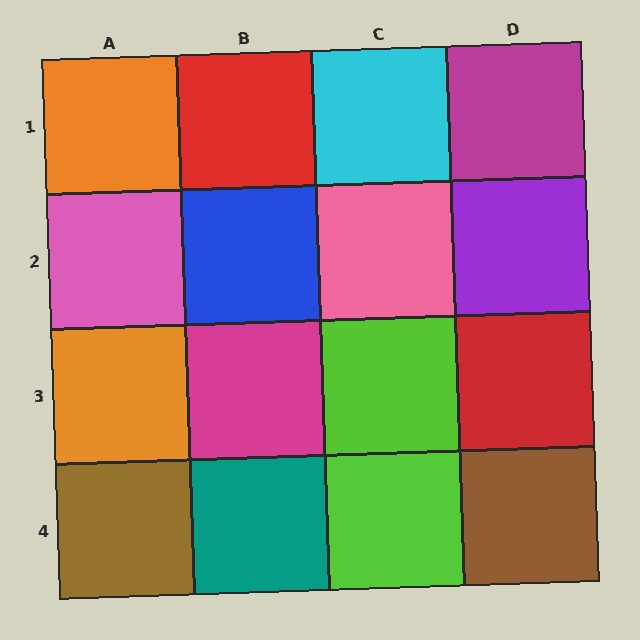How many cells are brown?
2 cells are brown.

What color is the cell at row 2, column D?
Purple.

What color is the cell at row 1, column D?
Magenta.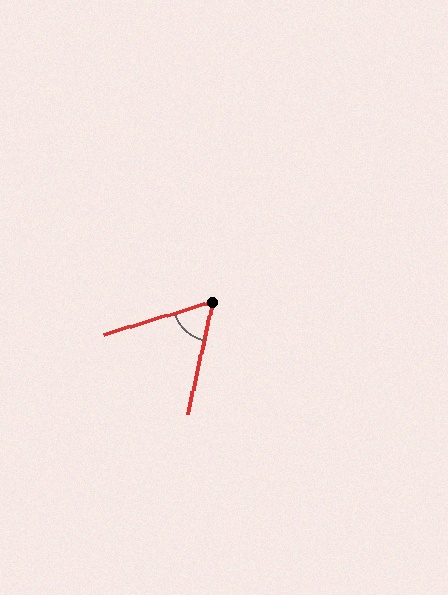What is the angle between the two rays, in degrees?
Approximately 61 degrees.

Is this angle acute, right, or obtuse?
It is acute.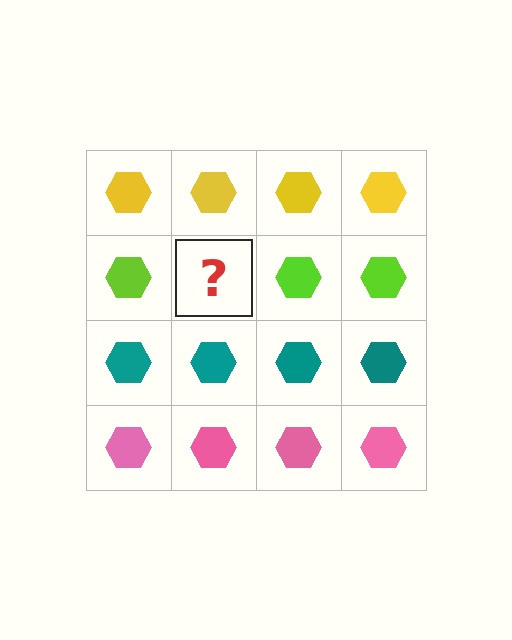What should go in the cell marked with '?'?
The missing cell should contain a lime hexagon.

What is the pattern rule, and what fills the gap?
The rule is that each row has a consistent color. The gap should be filled with a lime hexagon.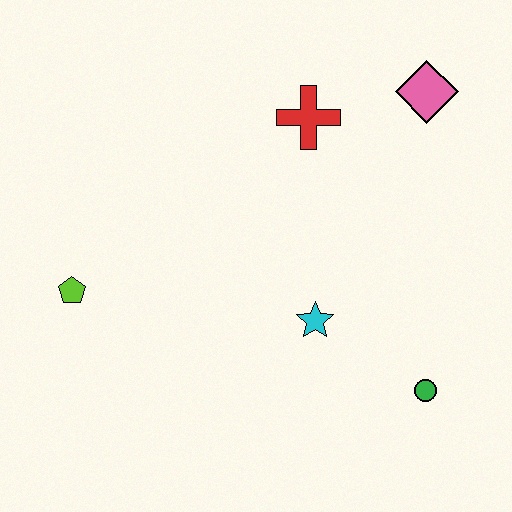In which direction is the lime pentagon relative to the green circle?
The lime pentagon is to the left of the green circle.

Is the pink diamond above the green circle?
Yes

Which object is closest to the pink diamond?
The red cross is closest to the pink diamond.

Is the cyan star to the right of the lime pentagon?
Yes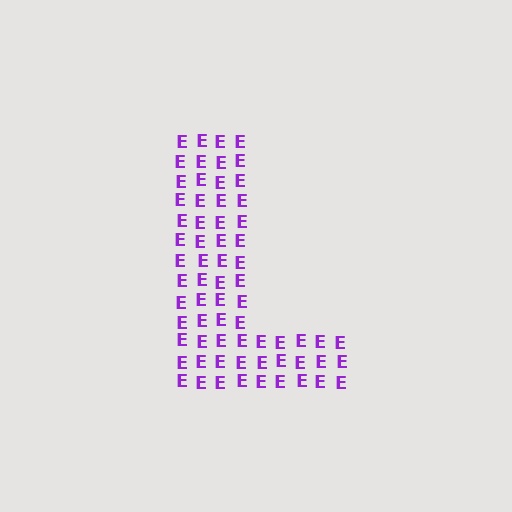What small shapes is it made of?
It is made of small letter E's.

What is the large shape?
The large shape is the letter L.